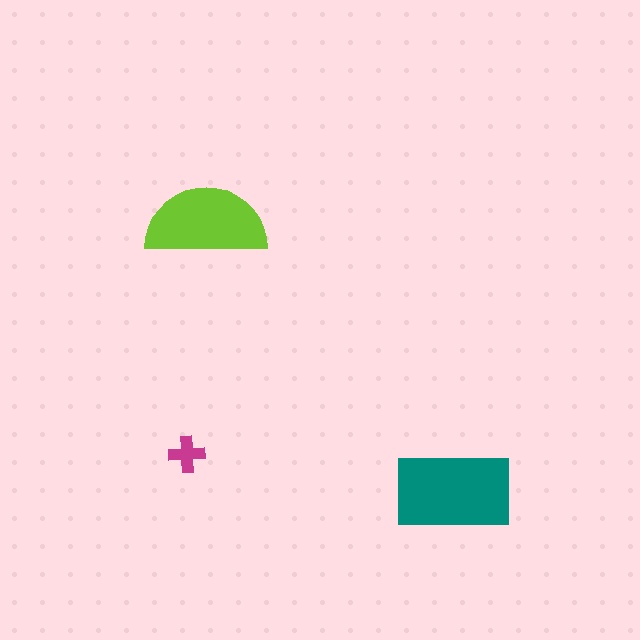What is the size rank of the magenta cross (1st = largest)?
3rd.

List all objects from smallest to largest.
The magenta cross, the lime semicircle, the teal rectangle.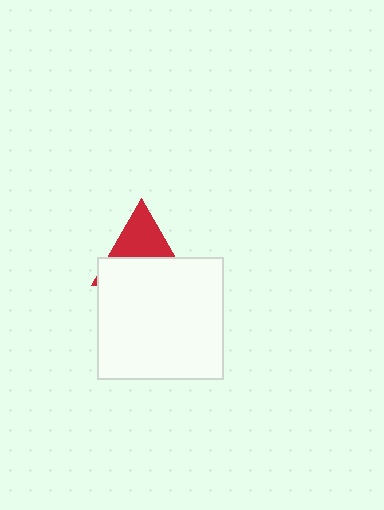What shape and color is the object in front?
The object in front is a white rectangle.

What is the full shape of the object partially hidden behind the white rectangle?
The partially hidden object is a red triangle.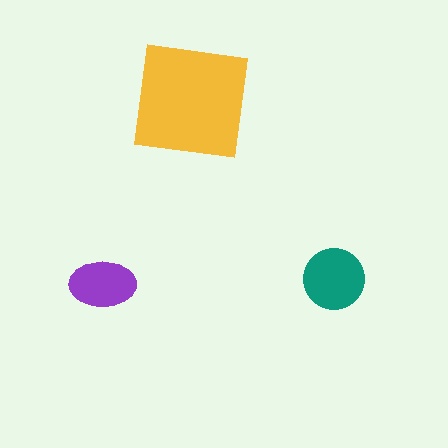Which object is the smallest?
The purple ellipse.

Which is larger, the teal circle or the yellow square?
The yellow square.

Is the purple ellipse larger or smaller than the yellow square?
Smaller.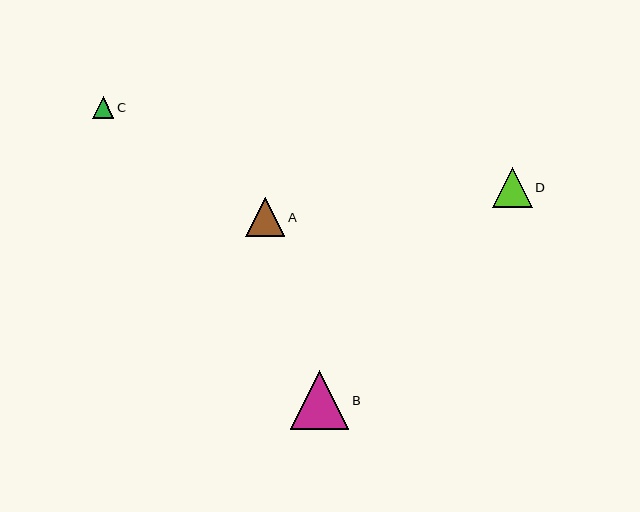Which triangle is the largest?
Triangle B is the largest with a size of approximately 59 pixels.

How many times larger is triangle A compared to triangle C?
Triangle A is approximately 1.8 times the size of triangle C.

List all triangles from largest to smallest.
From largest to smallest: B, D, A, C.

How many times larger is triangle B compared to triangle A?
Triangle B is approximately 1.5 times the size of triangle A.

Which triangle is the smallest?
Triangle C is the smallest with a size of approximately 21 pixels.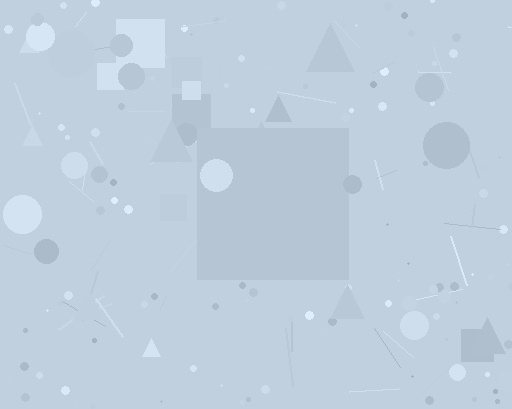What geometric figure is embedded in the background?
A square is embedded in the background.